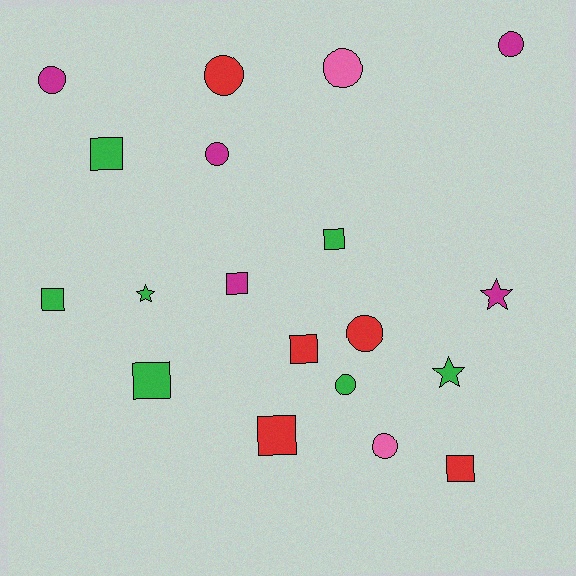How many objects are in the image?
There are 19 objects.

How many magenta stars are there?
There is 1 magenta star.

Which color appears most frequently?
Green, with 7 objects.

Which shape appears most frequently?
Circle, with 8 objects.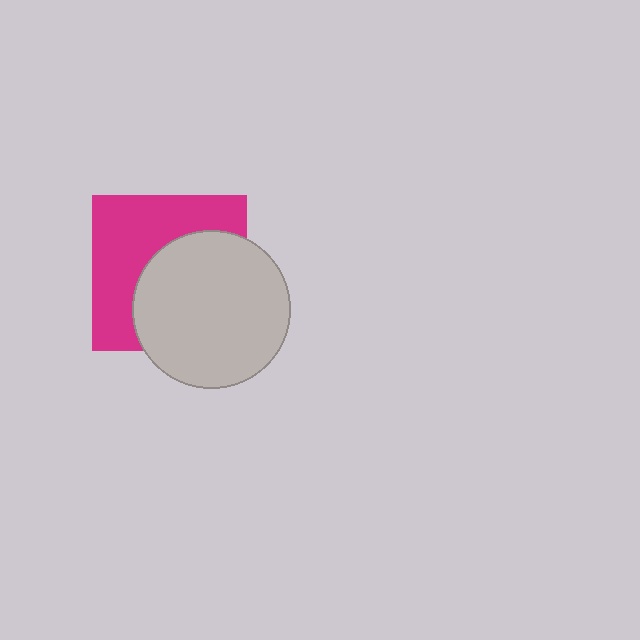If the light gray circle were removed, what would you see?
You would see the complete magenta square.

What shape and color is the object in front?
The object in front is a light gray circle.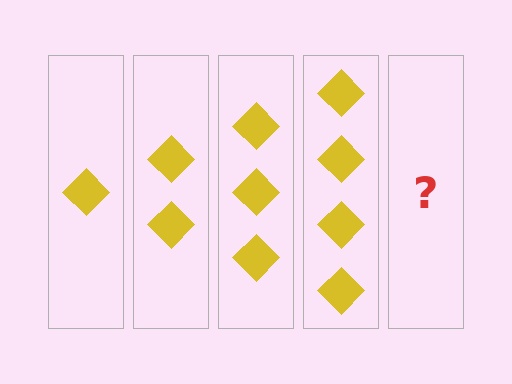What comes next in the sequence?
The next element should be 5 diamonds.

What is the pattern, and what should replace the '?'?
The pattern is that each step adds one more diamond. The '?' should be 5 diamonds.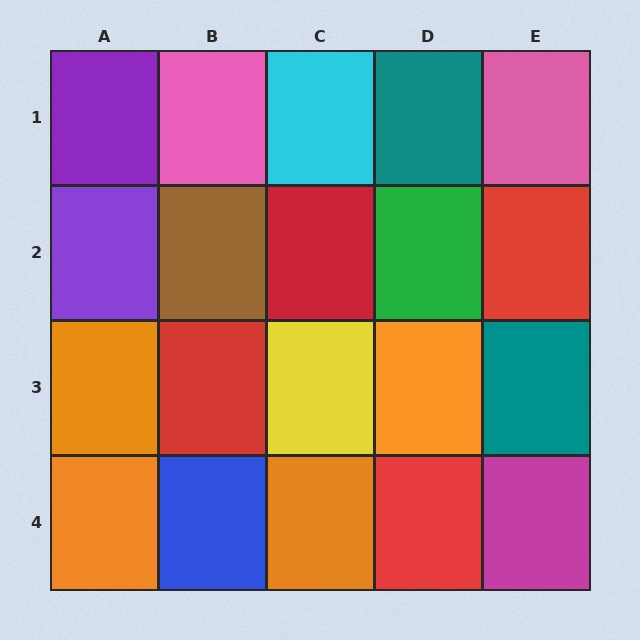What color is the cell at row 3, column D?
Orange.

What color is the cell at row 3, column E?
Teal.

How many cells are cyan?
1 cell is cyan.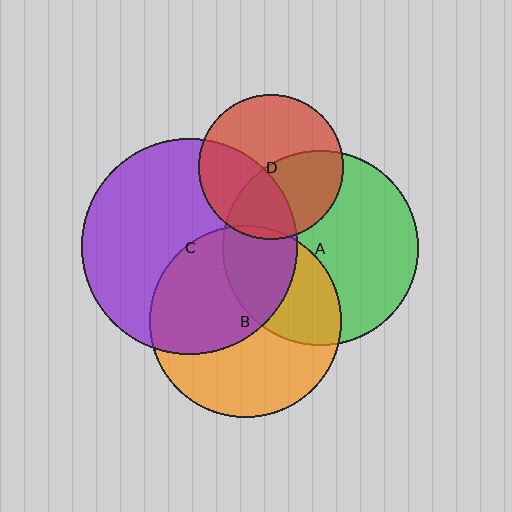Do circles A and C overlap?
Yes.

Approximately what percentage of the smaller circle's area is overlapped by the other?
Approximately 25%.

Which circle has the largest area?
Circle C (purple).